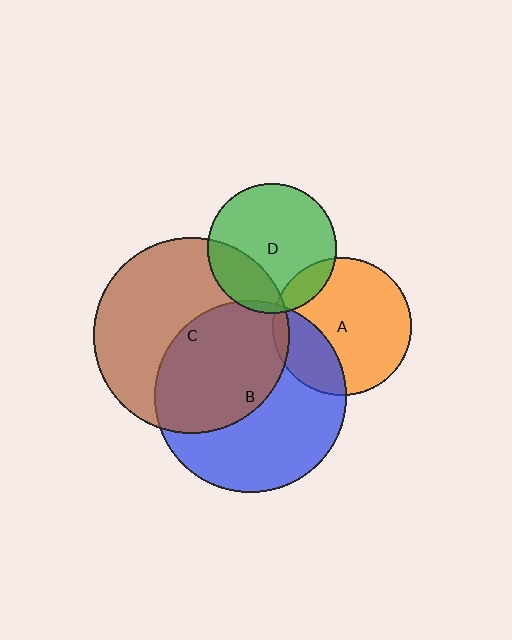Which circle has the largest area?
Circle C (brown).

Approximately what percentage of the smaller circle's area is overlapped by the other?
Approximately 5%.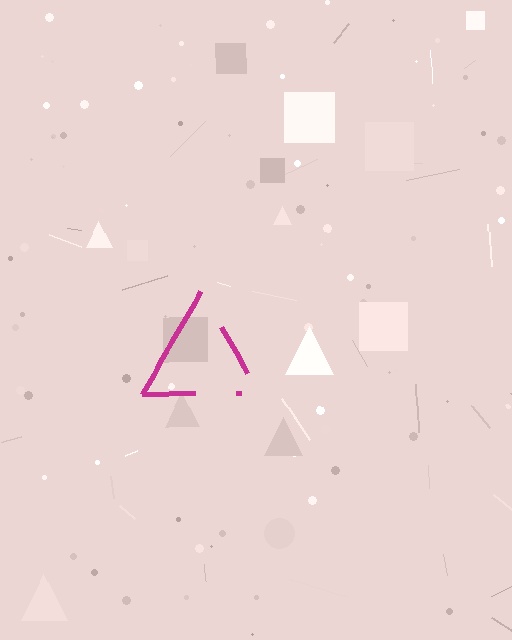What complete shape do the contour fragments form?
The contour fragments form a triangle.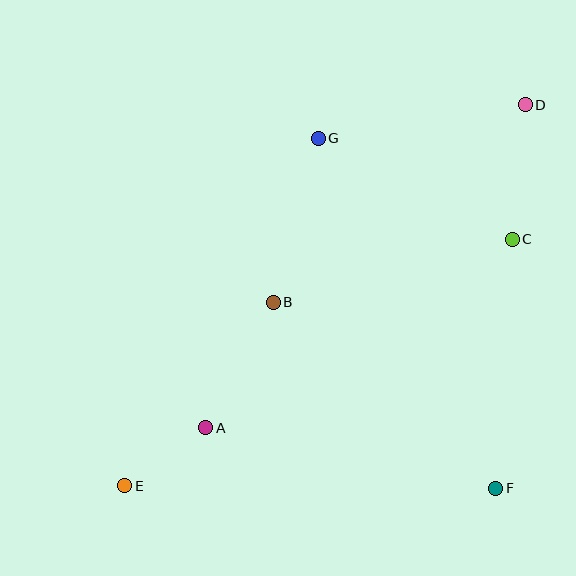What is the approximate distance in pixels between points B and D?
The distance between B and D is approximately 320 pixels.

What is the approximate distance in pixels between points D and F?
The distance between D and F is approximately 384 pixels.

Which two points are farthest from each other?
Points D and E are farthest from each other.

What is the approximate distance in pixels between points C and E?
The distance between C and E is approximately 459 pixels.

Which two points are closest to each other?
Points A and E are closest to each other.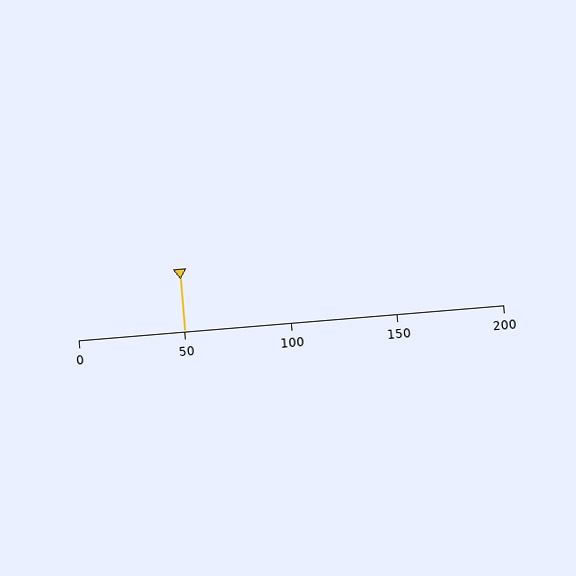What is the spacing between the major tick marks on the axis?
The major ticks are spaced 50 apart.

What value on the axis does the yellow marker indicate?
The marker indicates approximately 50.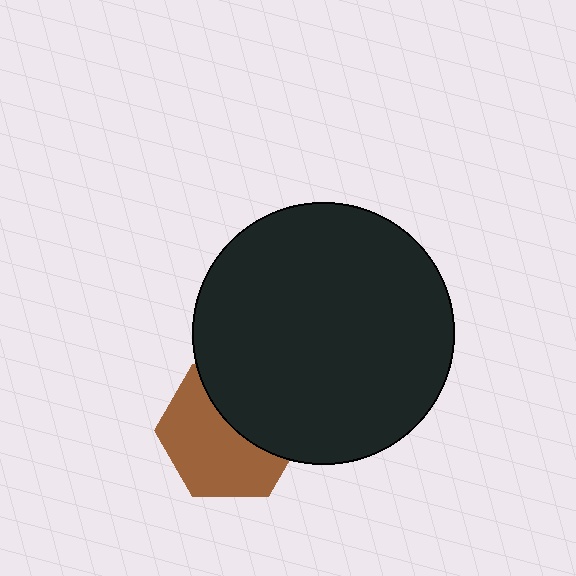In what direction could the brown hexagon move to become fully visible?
The brown hexagon could move toward the lower-left. That would shift it out from behind the black circle entirely.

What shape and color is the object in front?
The object in front is a black circle.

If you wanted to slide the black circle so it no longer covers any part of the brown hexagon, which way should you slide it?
Slide it toward the upper-right — that is the most direct way to separate the two shapes.